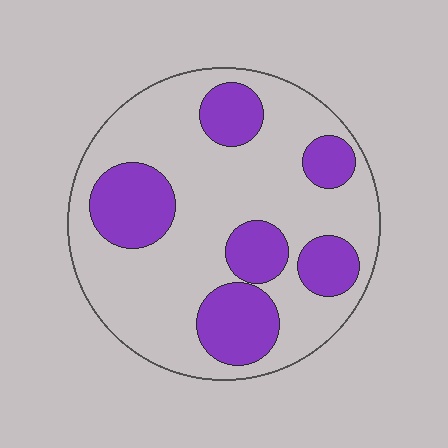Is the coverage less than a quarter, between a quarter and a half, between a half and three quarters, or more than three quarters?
Between a quarter and a half.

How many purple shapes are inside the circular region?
6.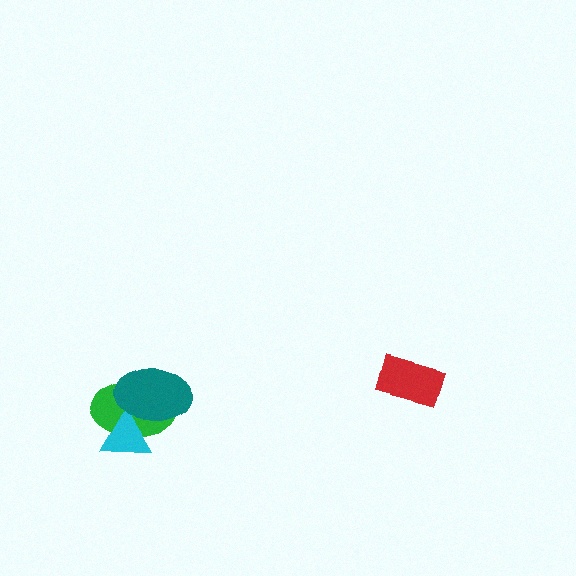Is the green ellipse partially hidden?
Yes, it is partially covered by another shape.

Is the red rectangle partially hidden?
No, no other shape covers it.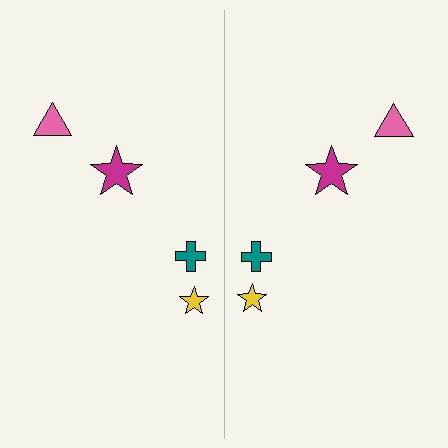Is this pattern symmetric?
Yes, this pattern has bilateral (reflection) symmetry.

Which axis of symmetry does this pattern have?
The pattern has a vertical axis of symmetry running through the center of the image.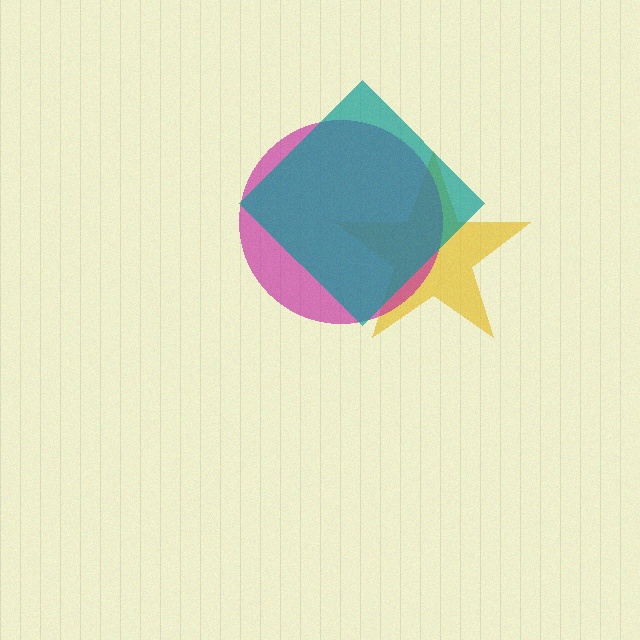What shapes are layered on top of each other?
The layered shapes are: a yellow star, a magenta circle, a teal diamond.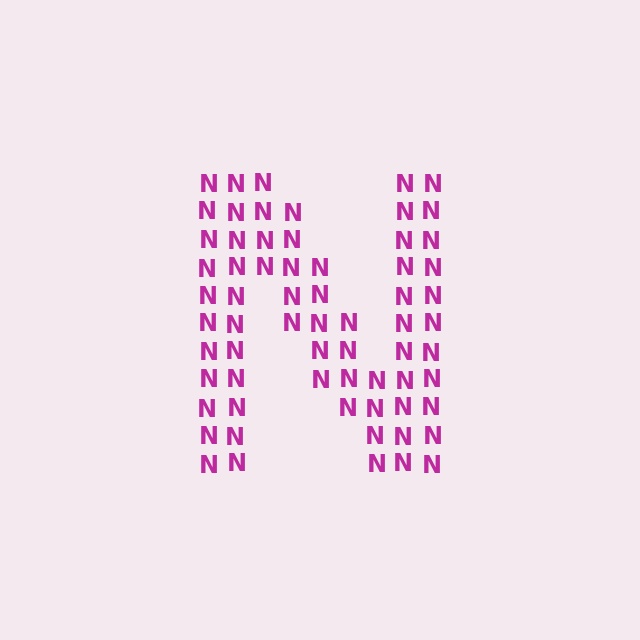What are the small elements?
The small elements are letter N's.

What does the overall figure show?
The overall figure shows the letter N.